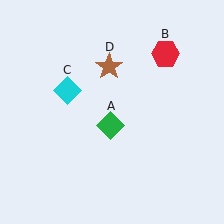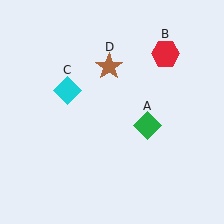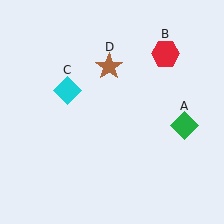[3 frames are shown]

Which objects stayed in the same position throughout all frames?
Red hexagon (object B) and cyan diamond (object C) and brown star (object D) remained stationary.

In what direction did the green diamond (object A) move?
The green diamond (object A) moved right.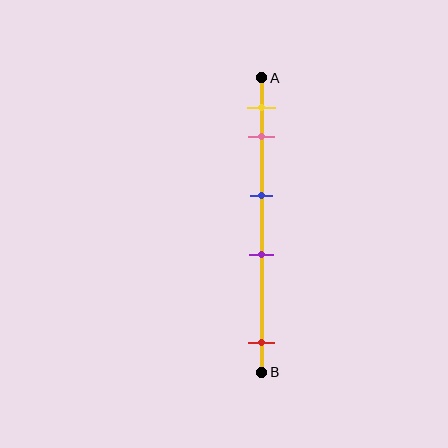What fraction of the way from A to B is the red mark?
The red mark is approximately 90% (0.9) of the way from A to B.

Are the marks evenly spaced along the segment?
No, the marks are not evenly spaced.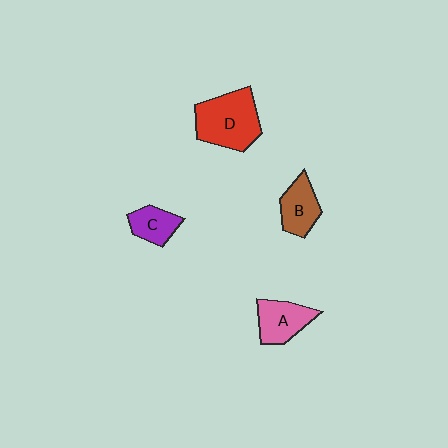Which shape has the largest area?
Shape D (red).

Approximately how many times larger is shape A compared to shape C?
Approximately 1.4 times.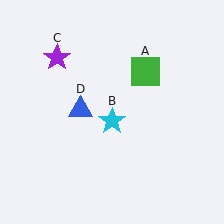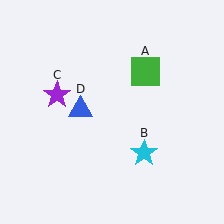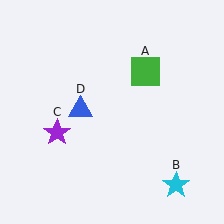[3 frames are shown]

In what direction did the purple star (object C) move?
The purple star (object C) moved down.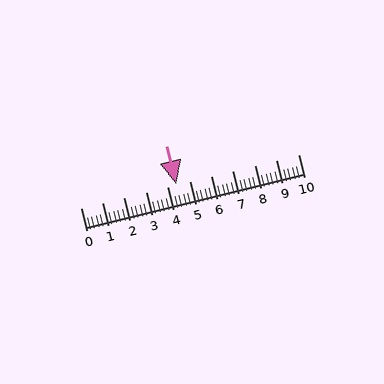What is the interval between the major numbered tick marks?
The major tick marks are spaced 1 units apart.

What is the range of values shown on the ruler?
The ruler shows values from 0 to 10.